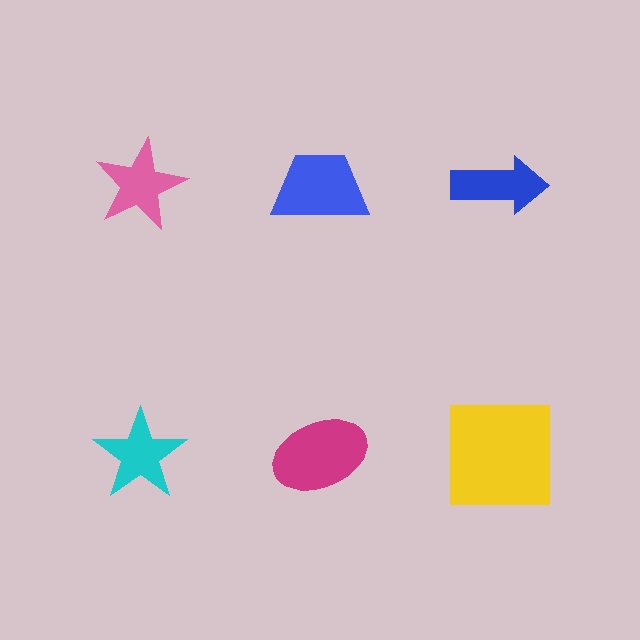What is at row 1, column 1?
A pink star.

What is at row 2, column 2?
A magenta ellipse.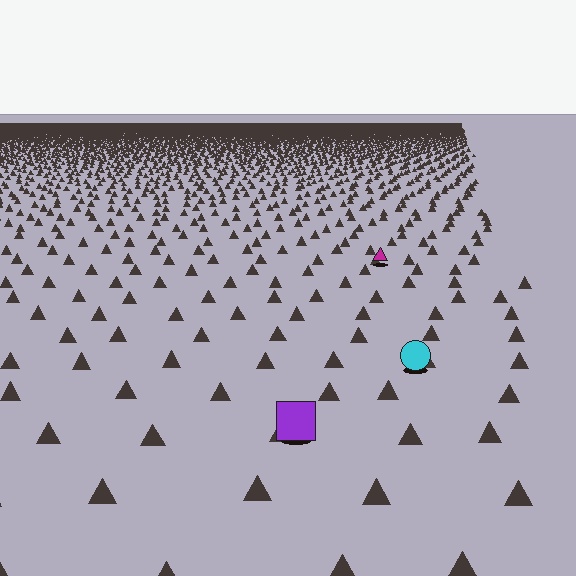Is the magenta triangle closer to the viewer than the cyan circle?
No. The cyan circle is closer — you can tell from the texture gradient: the ground texture is coarser near it.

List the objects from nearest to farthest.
From nearest to farthest: the purple square, the cyan circle, the magenta triangle.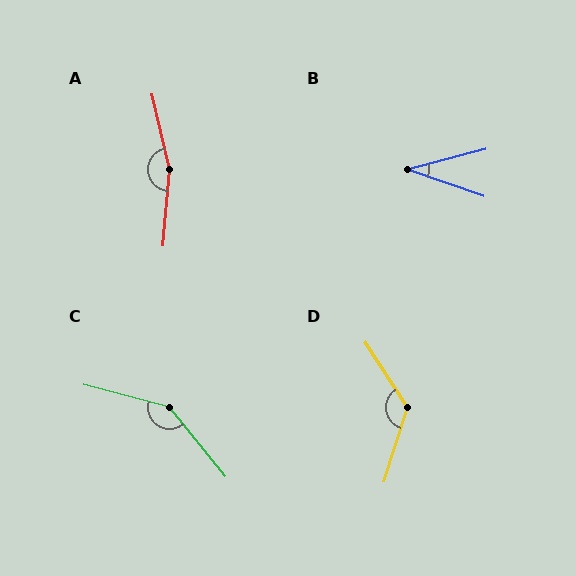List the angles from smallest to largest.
B (34°), D (129°), C (144°), A (162°).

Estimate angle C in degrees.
Approximately 144 degrees.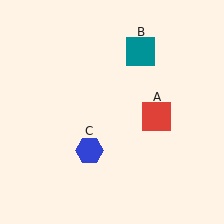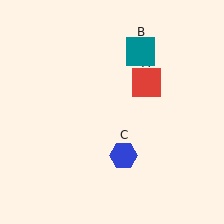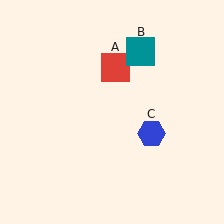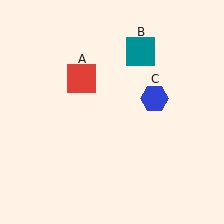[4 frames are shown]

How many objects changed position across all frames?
2 objects changed position: red square (object A), blue hexagon (object C).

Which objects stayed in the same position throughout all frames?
Teal square (object B) remained stationary.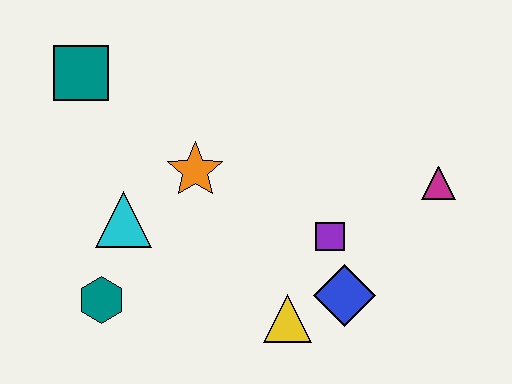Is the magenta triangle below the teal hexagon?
No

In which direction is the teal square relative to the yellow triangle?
The teal square is above the yellow triangle.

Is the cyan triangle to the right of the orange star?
No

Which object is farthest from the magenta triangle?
The teal square is farthest from the magenta triangle.